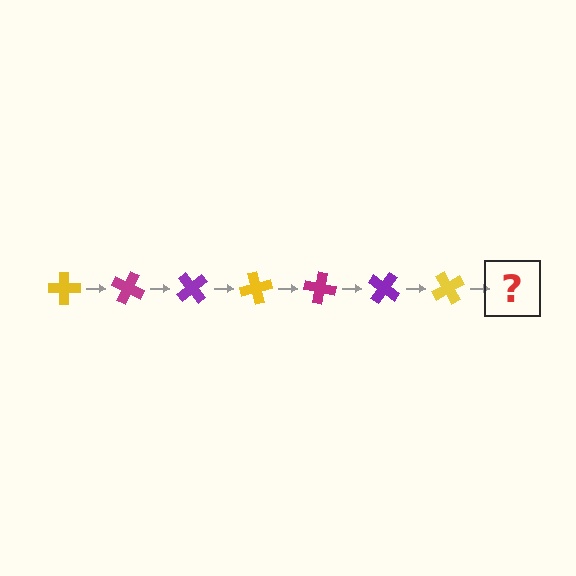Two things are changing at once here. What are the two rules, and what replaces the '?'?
The two rules are that it rotates 25 degrees each step and the color cycles through yellow, magenta, and purple. The '?' should be a magenta cross, rotated 175 degrees from the start.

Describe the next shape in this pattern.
It should be a magenta cross, rotated 175 degrees from the start.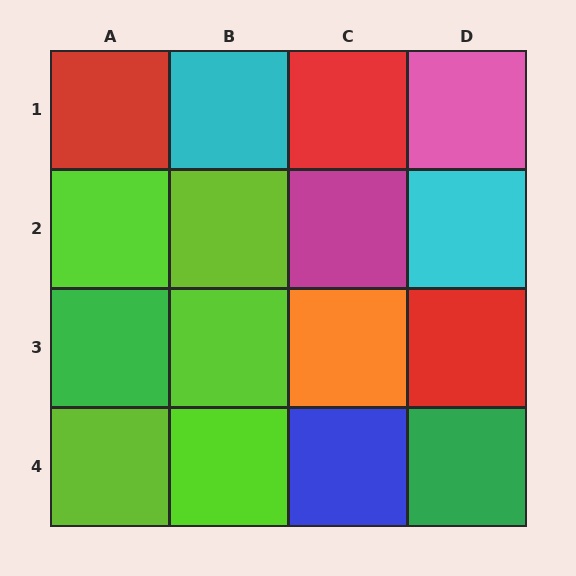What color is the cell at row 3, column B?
Lime.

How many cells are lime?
5 cells are lime.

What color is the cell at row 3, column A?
Green.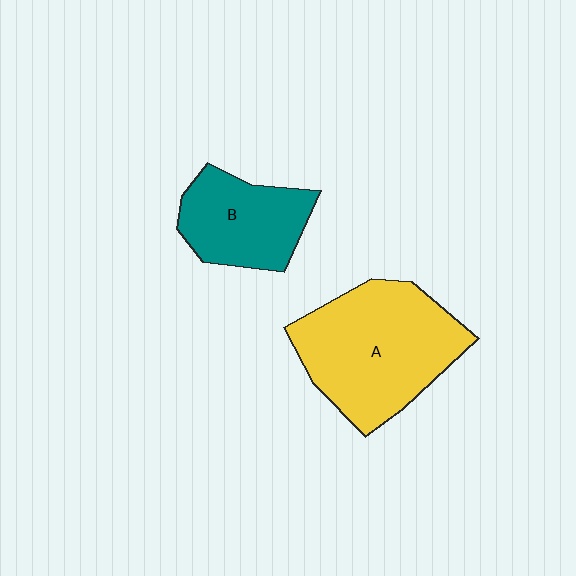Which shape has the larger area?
Shape A (yellow).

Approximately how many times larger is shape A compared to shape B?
Approximately 1.7 times.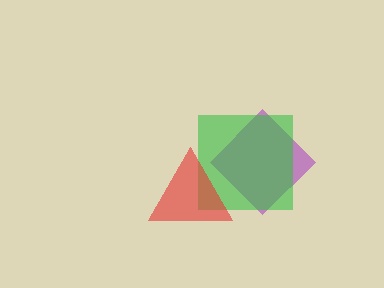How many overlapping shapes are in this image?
There are 3 overlapping shapes in the image.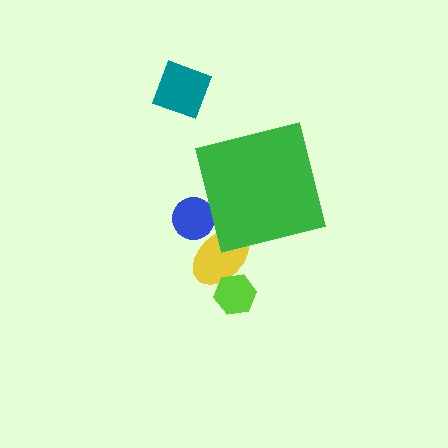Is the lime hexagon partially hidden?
No, the lime hexagon is fully visible.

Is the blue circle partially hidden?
Yes, the blue circle is partially hidden behind the green square.